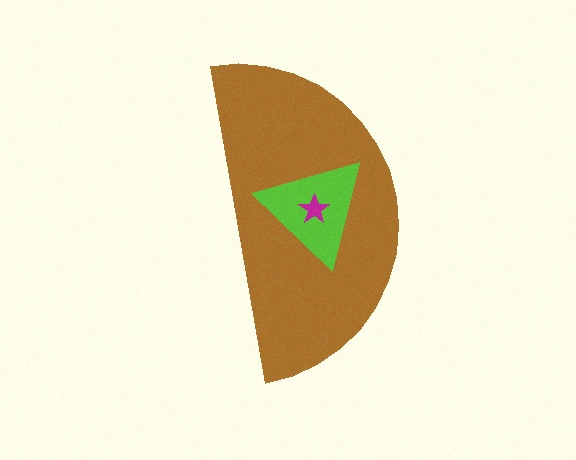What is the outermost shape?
The brown semicircle.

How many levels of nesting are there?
3.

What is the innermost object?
The magenta star.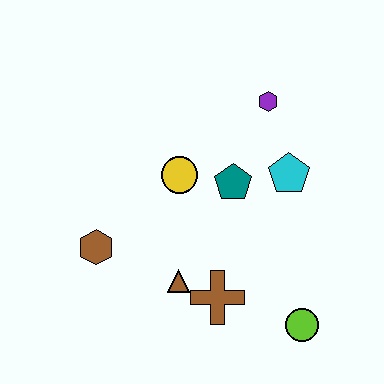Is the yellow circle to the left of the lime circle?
Yes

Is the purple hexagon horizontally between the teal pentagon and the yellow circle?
No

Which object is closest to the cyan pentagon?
The teal pentagon is closest to the cyan pentagon.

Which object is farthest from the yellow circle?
The lime circle is farthest from the yellow circle.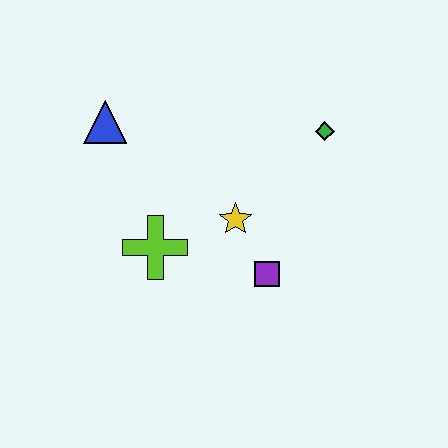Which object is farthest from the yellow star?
The blue triangle is farthest from the yellow star.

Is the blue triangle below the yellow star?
No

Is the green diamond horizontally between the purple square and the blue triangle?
No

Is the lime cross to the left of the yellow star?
Yes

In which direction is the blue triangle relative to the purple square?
The blue triangle is to the left of the purple square.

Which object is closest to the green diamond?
The yellow star is closest to the green diamond.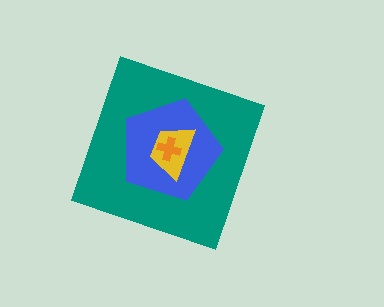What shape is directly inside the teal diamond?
The blue pentagon.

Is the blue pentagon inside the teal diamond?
Yes.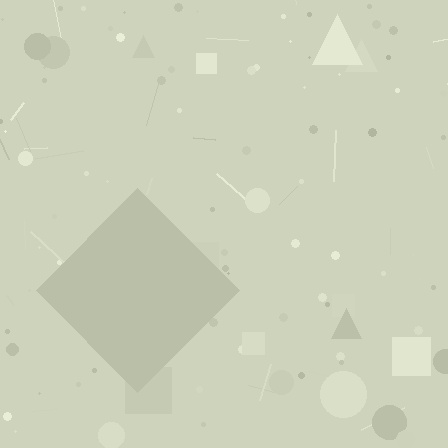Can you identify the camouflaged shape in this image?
The camouflaged shape is a diamond.